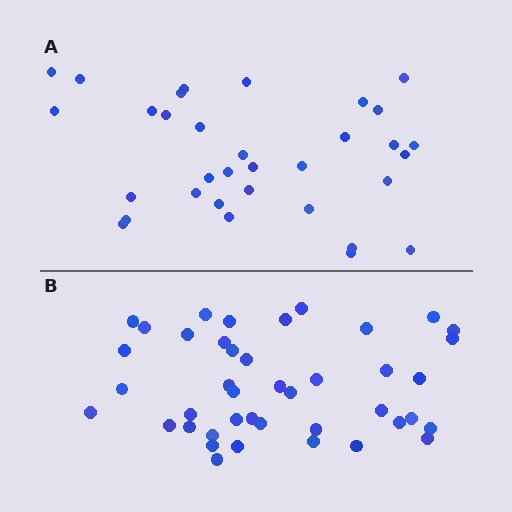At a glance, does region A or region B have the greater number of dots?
Region B (the bottom region) has more dots.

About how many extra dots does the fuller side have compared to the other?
Region B has roughly 8 or so more dots than region A.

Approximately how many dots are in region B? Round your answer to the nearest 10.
About 40 dots. (The exact count is 42, which rounds to 40.)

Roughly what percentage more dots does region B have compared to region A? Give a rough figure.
About 25% more.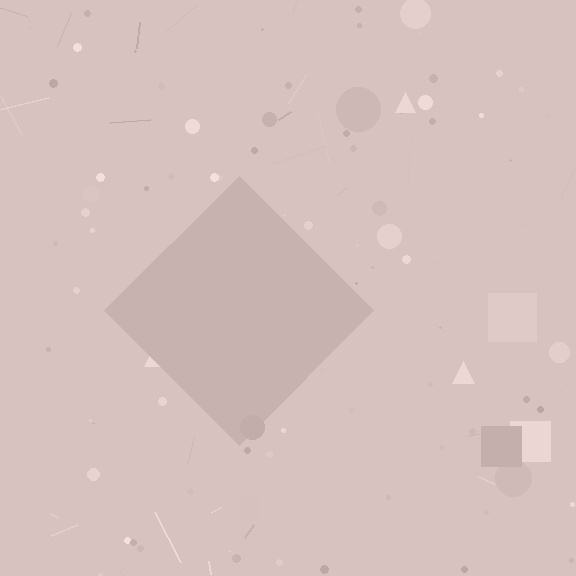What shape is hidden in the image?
A diamond is hidden in the image.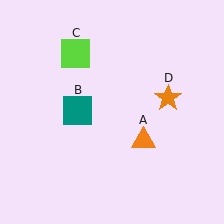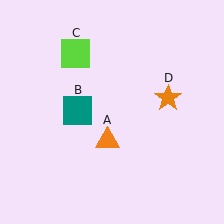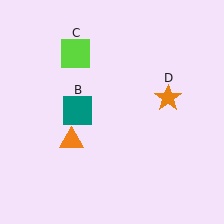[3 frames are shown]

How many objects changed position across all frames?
1 object changed position: orange triangle (object A).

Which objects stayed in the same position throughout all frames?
Teal square (object B) and lime square (object C) and orange star (object D) remained stationary.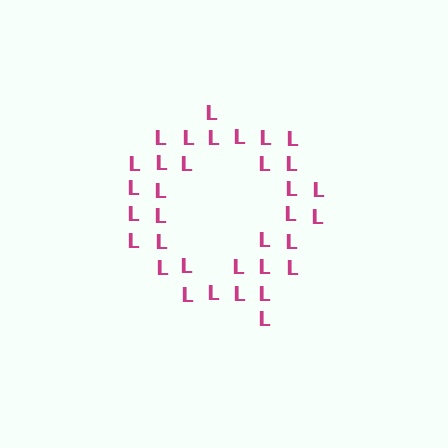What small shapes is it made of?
It is made of small letter L's.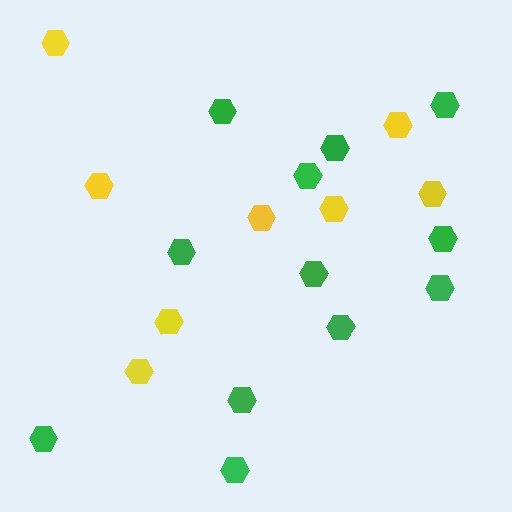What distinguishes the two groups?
There are 2 groups: one group of yellow hexagons (8) and one group of green hexagons (12).